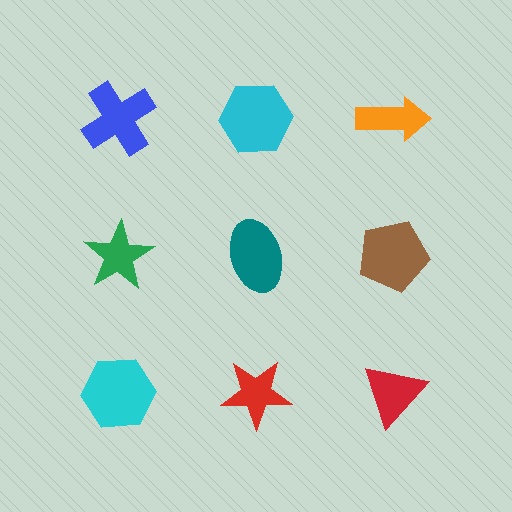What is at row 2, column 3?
A brown pentagon.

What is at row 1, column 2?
A cyan hexagon.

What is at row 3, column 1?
A cyan hexagon.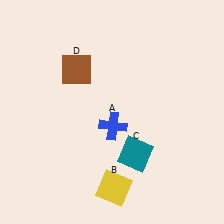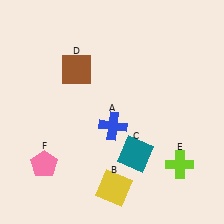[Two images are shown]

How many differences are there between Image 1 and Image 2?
There are 2 differences between the two images.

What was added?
A lime cross (E), a pink pentagon (F) were added in Image 2.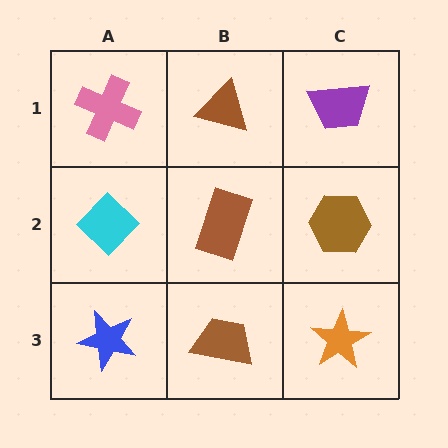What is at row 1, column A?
A pink cross.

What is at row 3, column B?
A brown trapezoid.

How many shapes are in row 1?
3 shapes.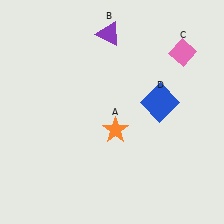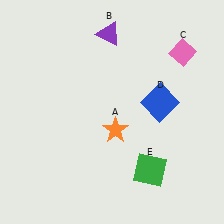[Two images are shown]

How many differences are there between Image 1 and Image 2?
There is 1 difference between the two images.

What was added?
A green square (E) was added in Image 2.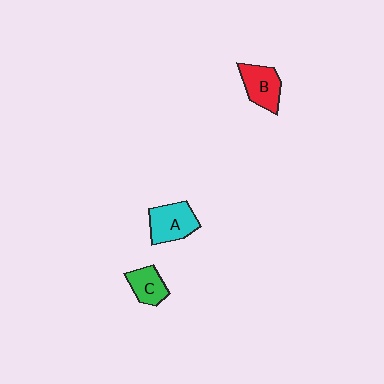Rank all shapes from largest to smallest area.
From largest to smallest: A (cyan), B (red), C (green).